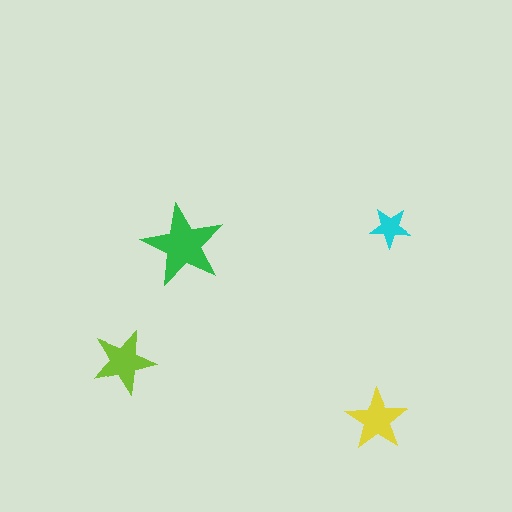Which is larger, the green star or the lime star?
The green one.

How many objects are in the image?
There are 4 objects in the image.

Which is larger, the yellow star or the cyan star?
The yellow one.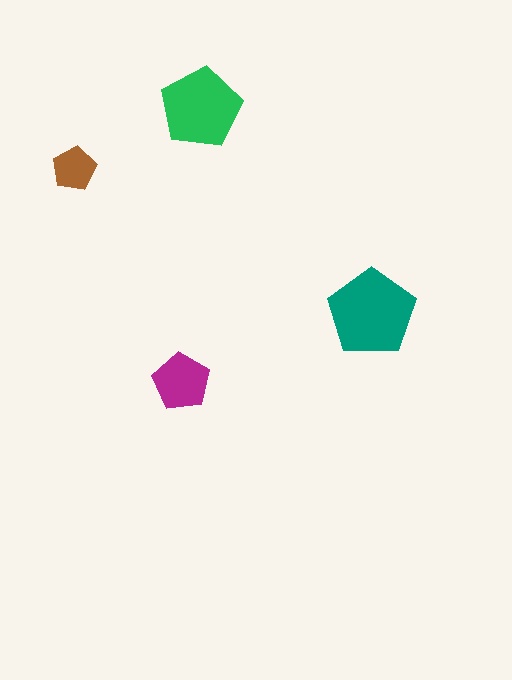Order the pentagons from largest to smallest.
the teal one, the green one, the magenta one, the brown one.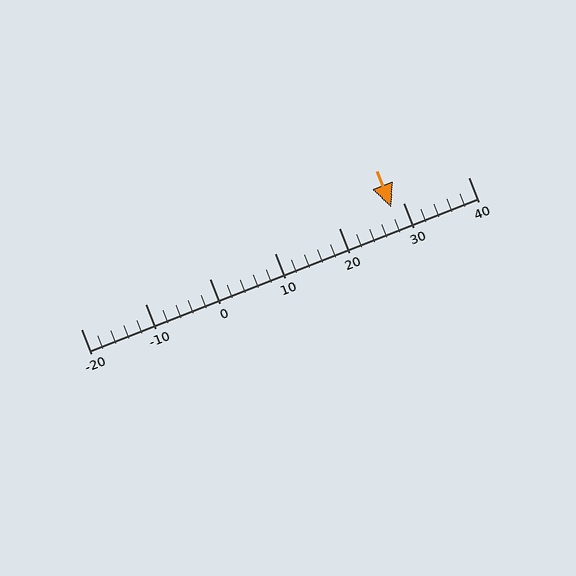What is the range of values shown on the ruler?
The ruler shows values from -20 to 40.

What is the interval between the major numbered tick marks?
The major tick marks are spaced 10 units apart.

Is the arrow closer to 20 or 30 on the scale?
The arrow is closer to 30.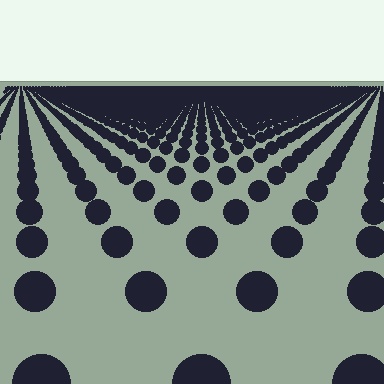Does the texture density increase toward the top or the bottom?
Density increases toward the top.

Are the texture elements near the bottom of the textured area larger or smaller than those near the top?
Larger. Near the bottom, elements are closer to the viewer and appear at a bigger on-screen size.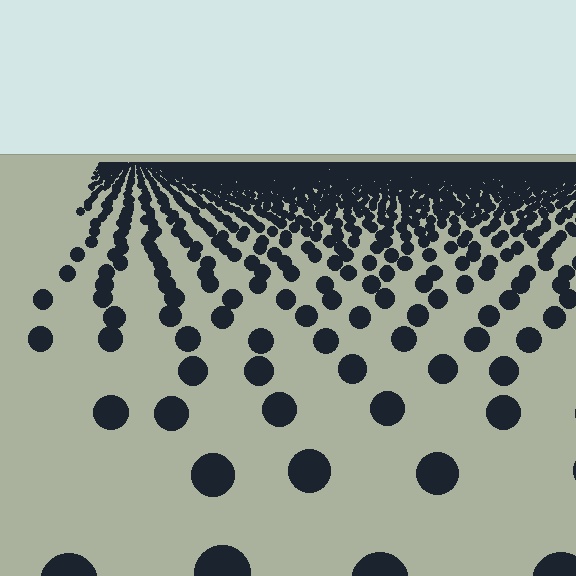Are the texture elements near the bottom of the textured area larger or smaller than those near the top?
Larger. Near the bottom, elements are closer to the viewer and appear at a bigger on-screen size.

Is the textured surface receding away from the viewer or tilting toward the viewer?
The surface is receding away from the viewer. Texture elements get smaller and denser toward the top.